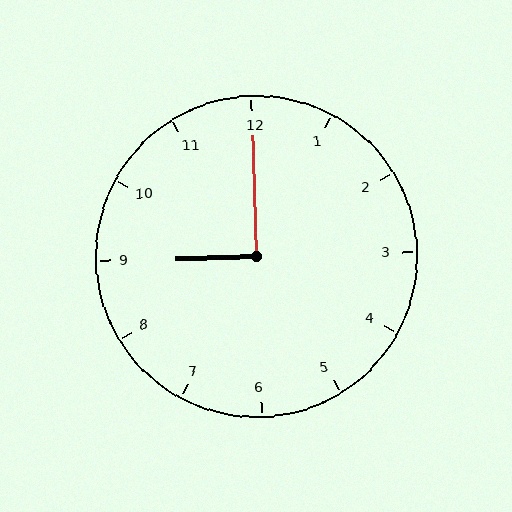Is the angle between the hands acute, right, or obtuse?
It is right.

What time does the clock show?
9:00.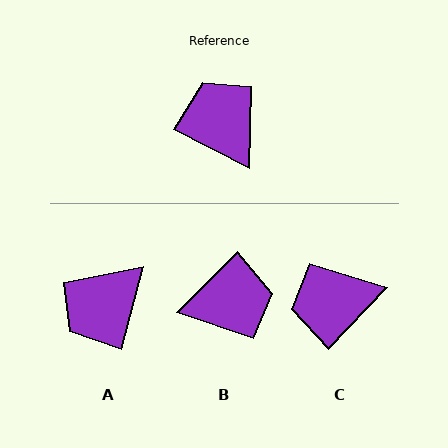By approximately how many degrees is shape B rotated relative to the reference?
Approximately 108 degrees clockwise.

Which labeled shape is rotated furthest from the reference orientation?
B, about 108 degrees away.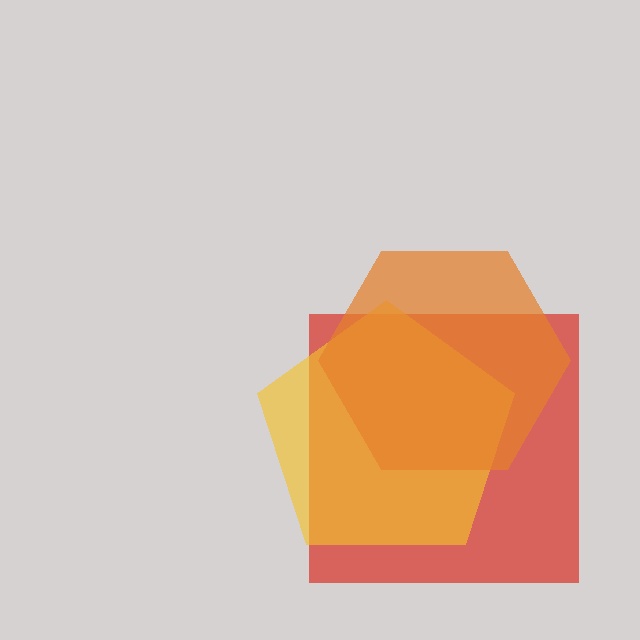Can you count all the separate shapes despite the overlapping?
Yes, there are 3 separate shapes.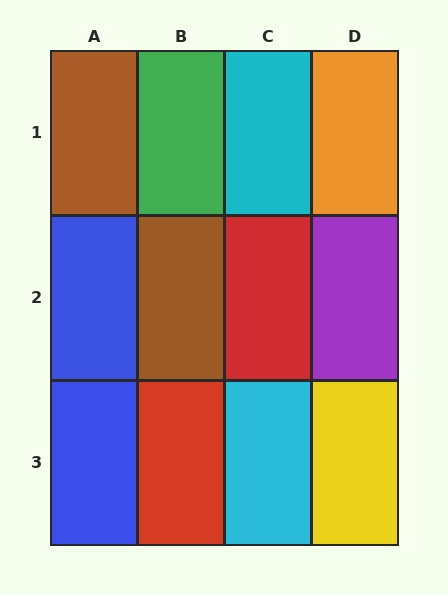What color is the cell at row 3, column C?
Cyan.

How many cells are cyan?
2 cells are cyan.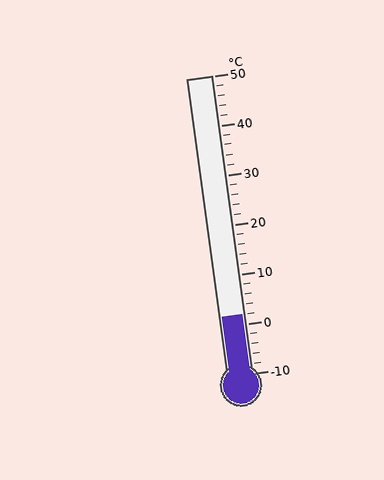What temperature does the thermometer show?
The thermometer shows approximately 2°C.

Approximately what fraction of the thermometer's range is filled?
The thermometer is filled to approximately 20% of its range.